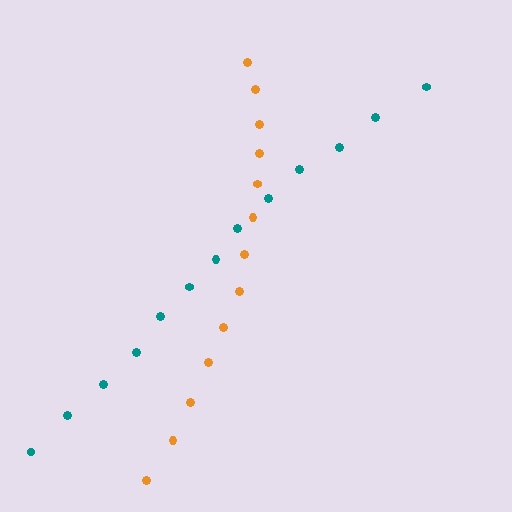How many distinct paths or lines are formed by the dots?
There are 2 distinct paths.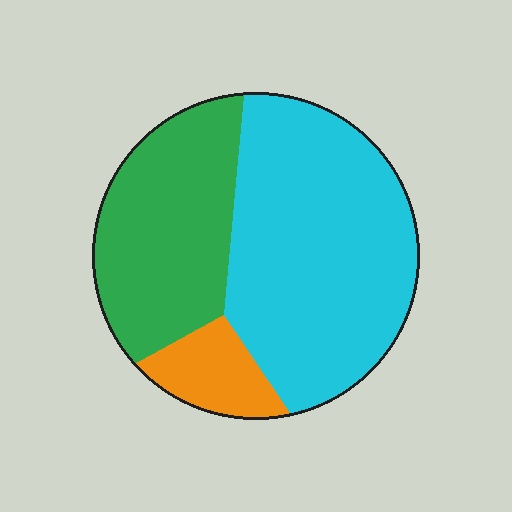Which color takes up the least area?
Orange, at roughly 10%.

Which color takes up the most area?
Cyan, at roughly 55%.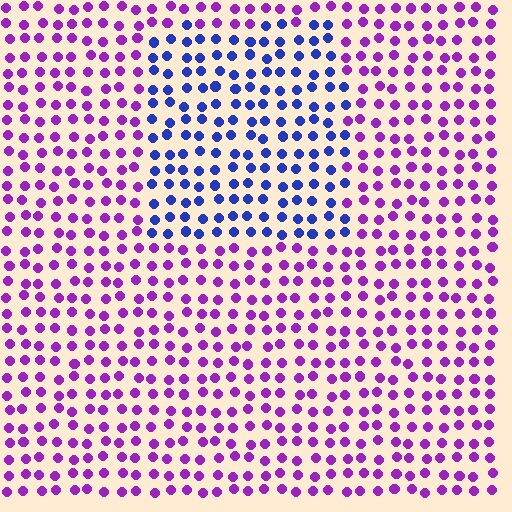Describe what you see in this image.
The image is filled with small purple elements in a uniform arrangement. A rectangle-shaped region is visible where the elements are tinted to a slightly different hue, forming a subtle color boundary.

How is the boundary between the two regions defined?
The boundary is defined purely by a slight shift in hue (about 56 degrees). Spacing, size, and orientation are identical on both sides.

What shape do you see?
I see a rectangle.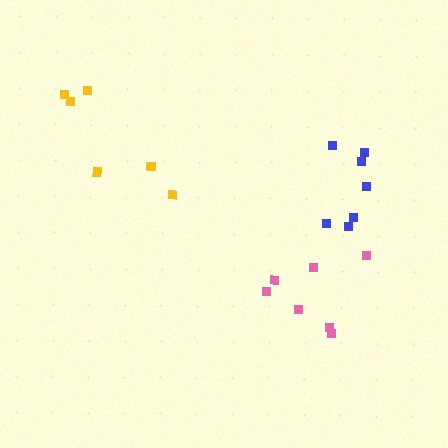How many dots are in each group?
Group 1: 6 dots, Group 2: 7 dots, Group 3: 7 dots (20 total).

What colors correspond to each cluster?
The clusters are colored: yellow, pink, blue.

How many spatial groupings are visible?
There are 3 spatial groupings.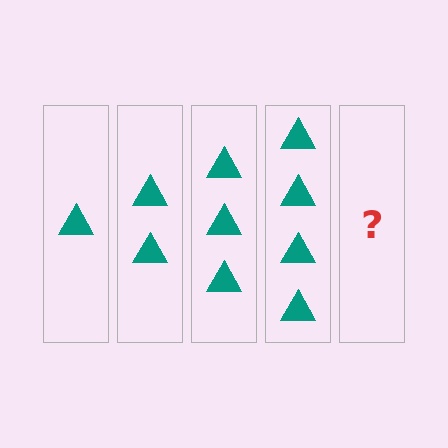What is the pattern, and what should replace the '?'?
The pattern is that each step adds one more triangle. The '?' should be 5 triangles.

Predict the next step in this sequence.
The next step is 5 triangles.